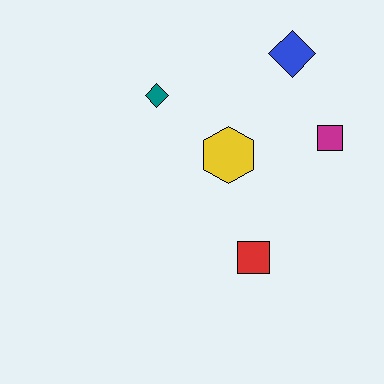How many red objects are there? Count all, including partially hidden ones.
There is 1 red object.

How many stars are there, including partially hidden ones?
There are no stars.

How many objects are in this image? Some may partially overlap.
There are 5 objects.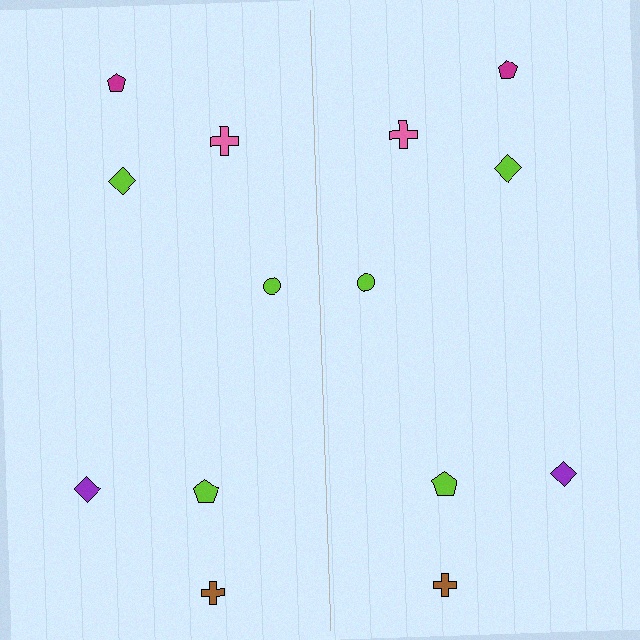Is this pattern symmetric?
Yes, this pattern has bilateral (reflection) symmetry.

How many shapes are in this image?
There are 14 shapes in this image.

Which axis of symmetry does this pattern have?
The pattern has a vertical axis of symmetry running through the center of the image.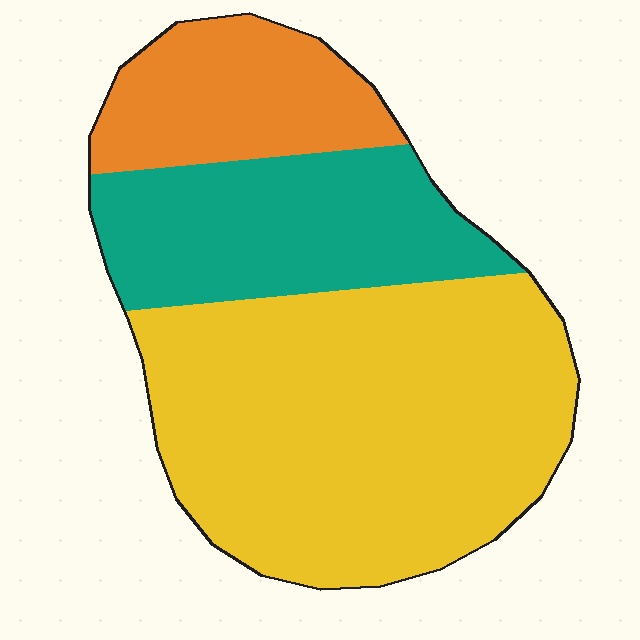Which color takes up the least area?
Orange, at roughly 20%.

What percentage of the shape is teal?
Teal covers about 25% of the shape.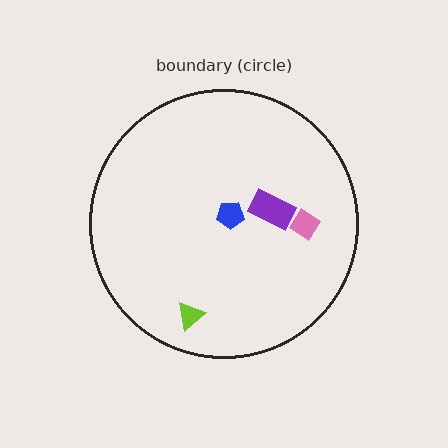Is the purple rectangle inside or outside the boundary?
Inside.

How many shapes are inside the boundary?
4 inside, 0 outside.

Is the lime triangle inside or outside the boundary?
Inside.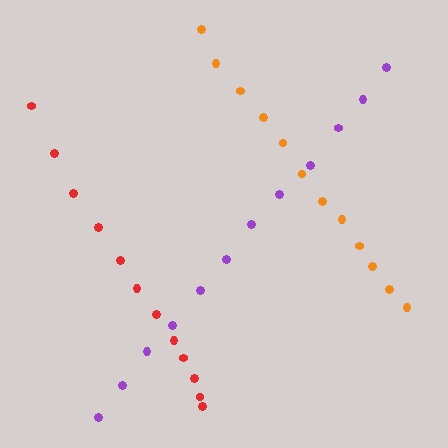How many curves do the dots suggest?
There are 3 distinct paths.